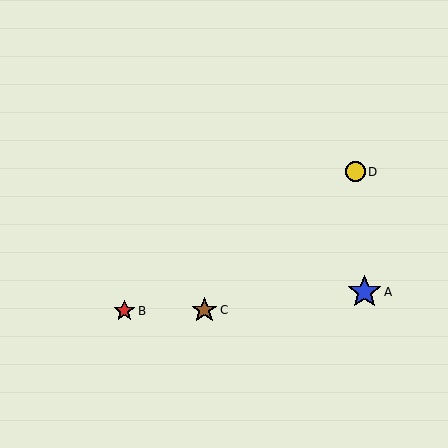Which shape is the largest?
The blue star (labeled A) is the largest.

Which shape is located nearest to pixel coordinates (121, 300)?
The red star (labeled B) at (124, 311) is nearest to that location.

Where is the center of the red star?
The center of the red star is at (124, 311).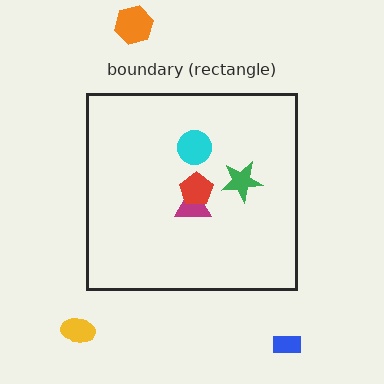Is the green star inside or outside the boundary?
Inside.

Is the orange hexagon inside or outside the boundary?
Outside.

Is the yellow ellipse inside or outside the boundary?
Outside.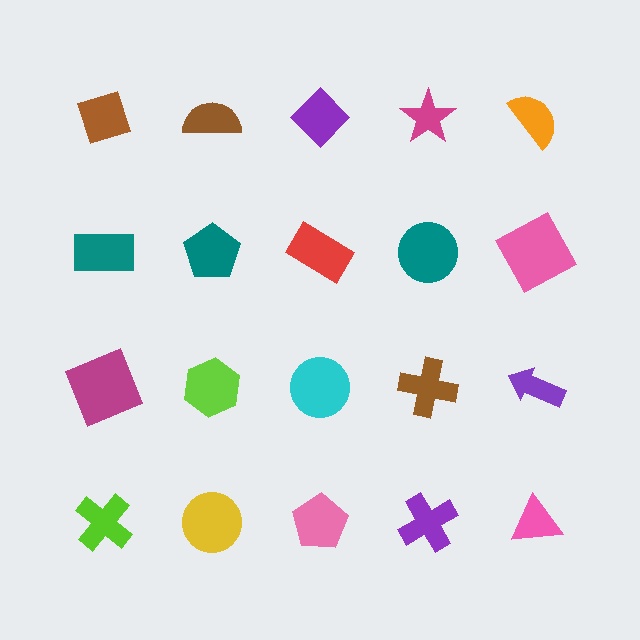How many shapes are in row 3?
5 shapes.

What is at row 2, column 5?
A pink square.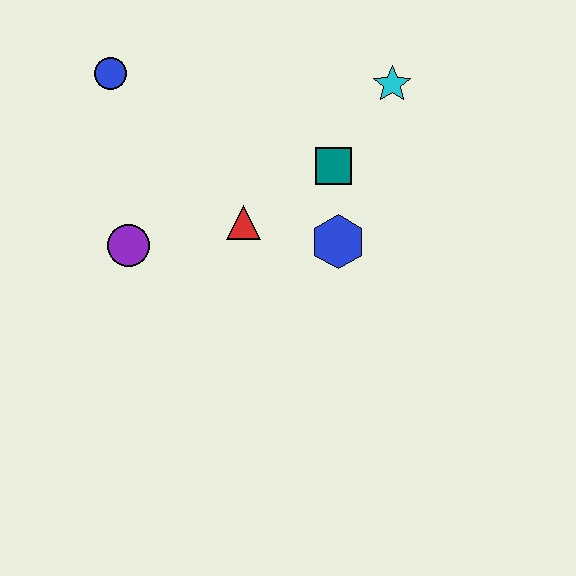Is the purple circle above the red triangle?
No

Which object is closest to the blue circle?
The purple circle is closest to the blue circle.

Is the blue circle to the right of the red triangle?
No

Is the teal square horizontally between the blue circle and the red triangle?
No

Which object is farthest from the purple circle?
The cyan star is farthest from the purple circle.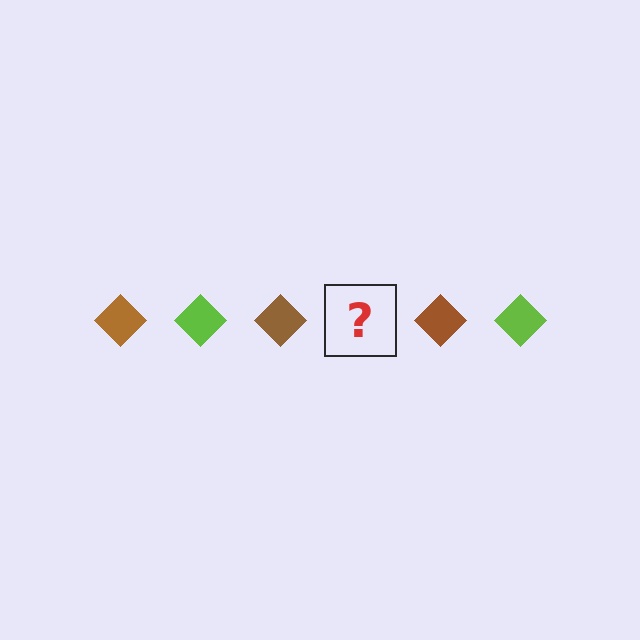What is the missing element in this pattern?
The missing element is a lime diamond.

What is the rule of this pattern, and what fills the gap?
The rule is that the pattern cycles through brown, lime diamonds. The gap should be filled with a lime diamond.